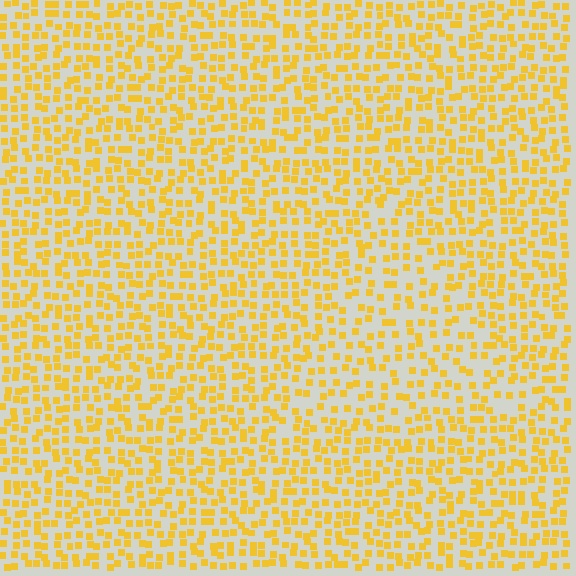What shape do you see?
I see a triangle.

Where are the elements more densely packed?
The elements are more densely packed outside the triangle boundary.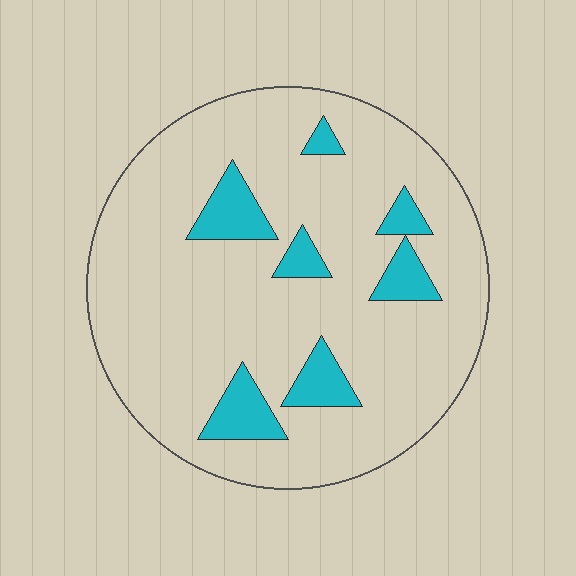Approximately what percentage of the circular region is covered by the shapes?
Approximately 15%.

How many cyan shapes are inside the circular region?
7.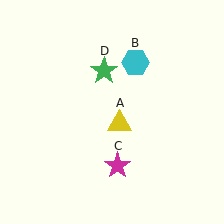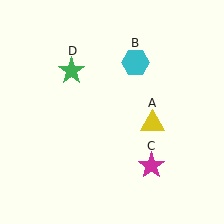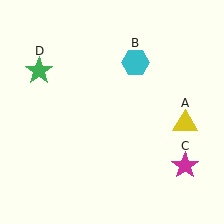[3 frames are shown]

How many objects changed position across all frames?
3 objects changed position: yellow triangle (object A), magenta star (object C), green star (object D).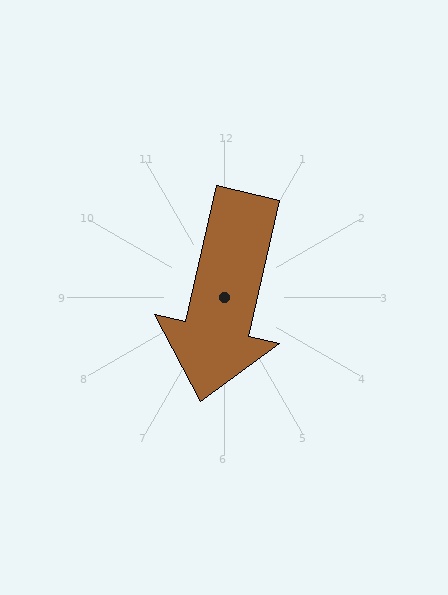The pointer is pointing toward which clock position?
Roughly 6 o'clock.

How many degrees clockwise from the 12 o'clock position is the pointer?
Approximately 193 degrees.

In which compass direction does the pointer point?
South.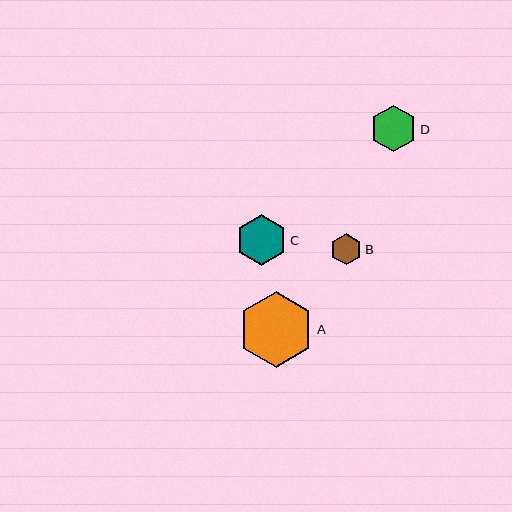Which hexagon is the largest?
Hexagon A is the largest with a size of approximately 76 pixels.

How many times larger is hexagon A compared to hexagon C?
Hexagon A is approximately 1.5 times the size of hexagon C.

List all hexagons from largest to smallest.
From largest to smallest: A, C, D, B.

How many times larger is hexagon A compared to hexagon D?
Hexagon A is approximately 1.6 times the size of hexagon D.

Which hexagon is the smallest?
Hexagon B is the smallest with a size of approximately 31 pixels.